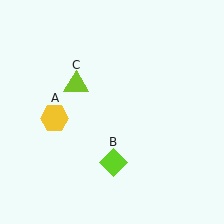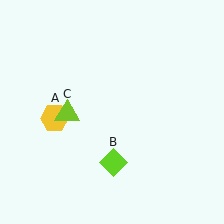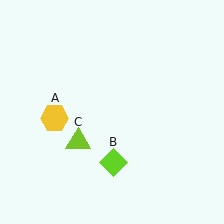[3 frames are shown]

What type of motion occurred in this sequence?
The lime triangle (object C) rotated counterclockwise around the center of the scene.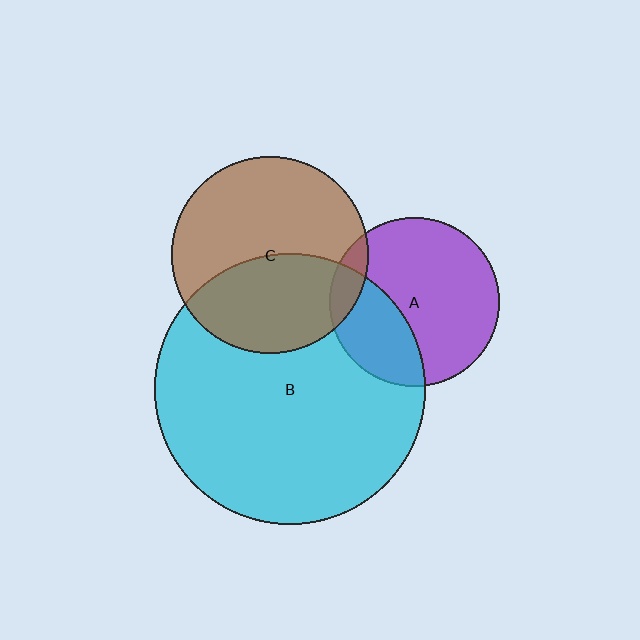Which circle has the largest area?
Circle B (cyan).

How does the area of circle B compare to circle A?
Approximately 2.6 times.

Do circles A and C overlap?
Yes.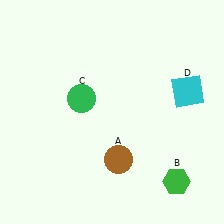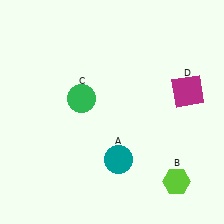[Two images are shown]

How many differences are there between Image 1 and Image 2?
There are 3 differences between the two images.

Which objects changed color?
A changed from brown to teal. B changed from green to lime. D changed from cyan to magenta.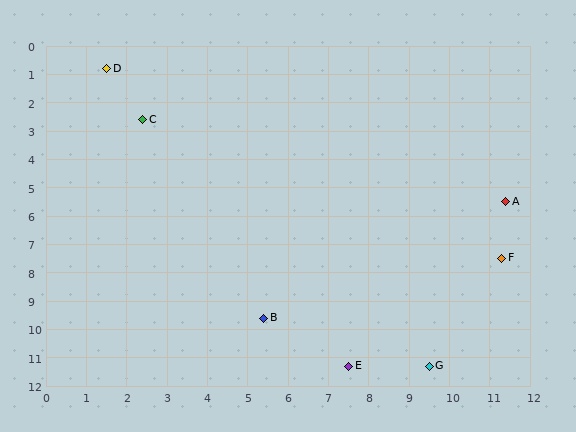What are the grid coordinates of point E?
Point E is at approximately (7.5, 11.3).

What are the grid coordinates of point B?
Point B is at approximately (5.4, 9.6).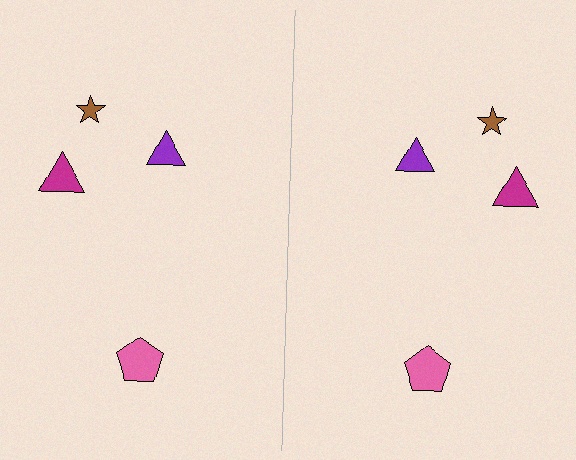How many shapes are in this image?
There are 8 shapes in this image.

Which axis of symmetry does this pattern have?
The pattern has a vertical axis of symmetry running through the center of the image.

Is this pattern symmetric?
Yes, this pattern has bilateral (reflection) symmetry.